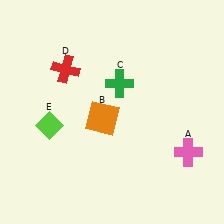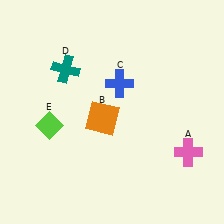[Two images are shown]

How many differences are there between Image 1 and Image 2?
There are 2 differences between the two images.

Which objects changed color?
C changed from green to blue. D changed from red to teal.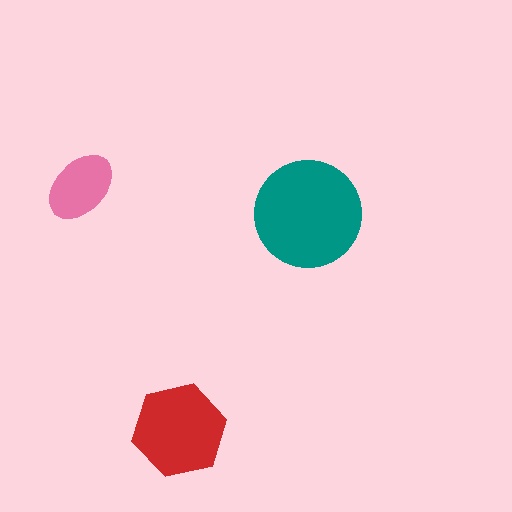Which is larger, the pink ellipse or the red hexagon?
The red hexagon.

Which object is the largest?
The teal circle.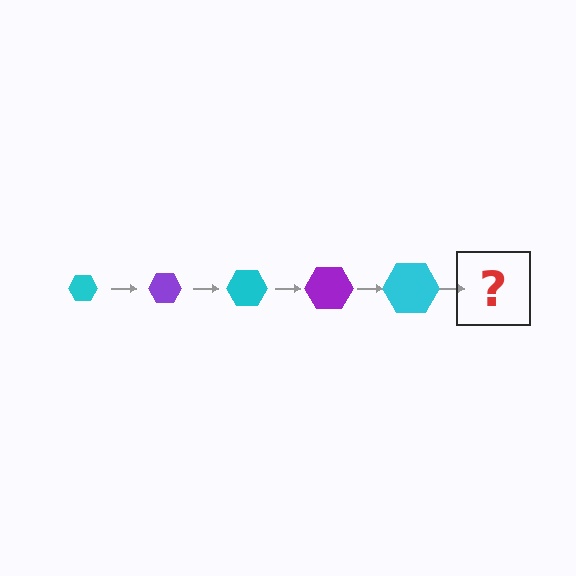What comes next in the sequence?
The next element should be a purple hexagon, larger than the previous one.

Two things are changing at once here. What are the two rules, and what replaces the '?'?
The two rules are that the hexagon grows larger each step and the color cycles through cyan and purple. The '?' should be a purple hexagon, larger than the previous one.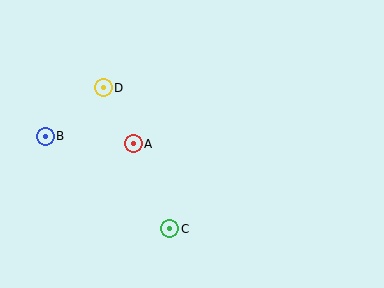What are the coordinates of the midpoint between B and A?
The midpoint between B and A is at (89, 140).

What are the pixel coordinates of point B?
Point B is at (45, 136).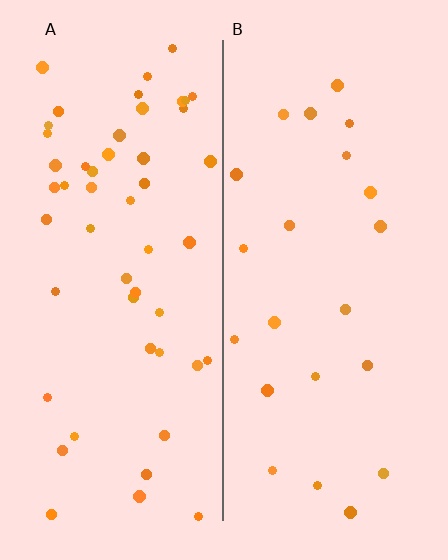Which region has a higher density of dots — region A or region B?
A (the left).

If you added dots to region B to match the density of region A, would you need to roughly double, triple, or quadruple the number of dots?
Approximately double.